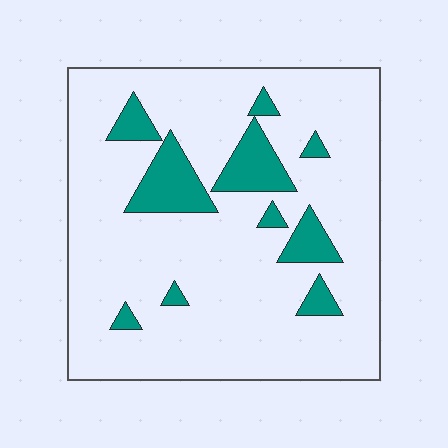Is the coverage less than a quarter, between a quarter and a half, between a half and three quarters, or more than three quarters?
Less than a quarter.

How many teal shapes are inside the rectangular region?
10.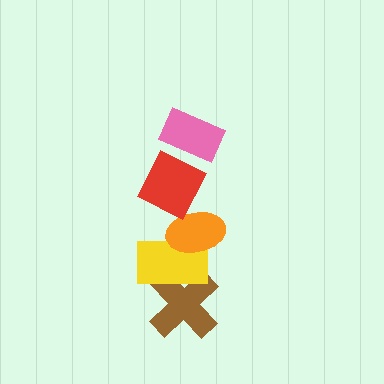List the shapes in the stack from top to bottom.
From top to bottom: the pink rectangle, the red square, the orange ellipse, the yellow rectangle, the brown cross.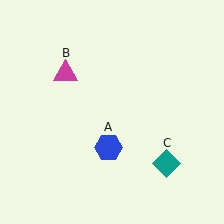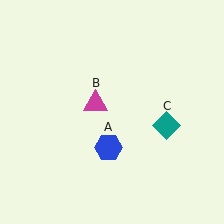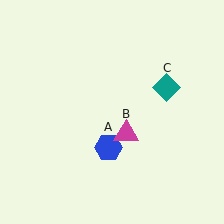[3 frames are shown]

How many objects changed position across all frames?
2 objects changed position: magenta triangle (object B), teal diamond (object C).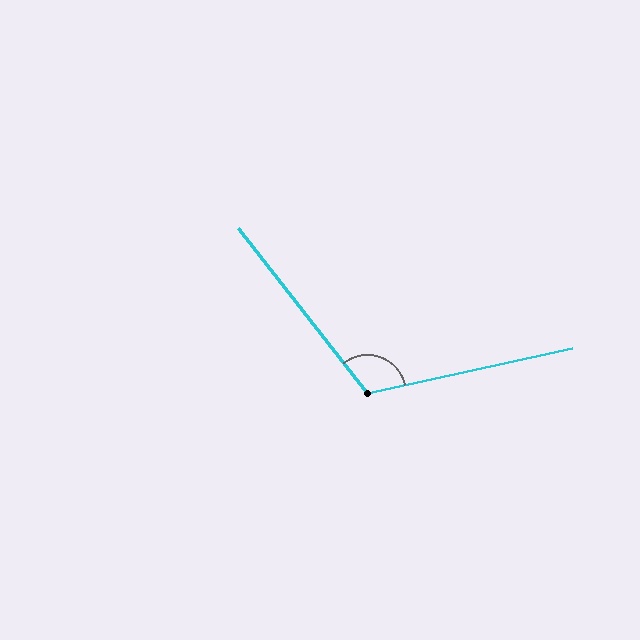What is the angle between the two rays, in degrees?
Approximately 116 degrees.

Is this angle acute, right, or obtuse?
It is obtuse.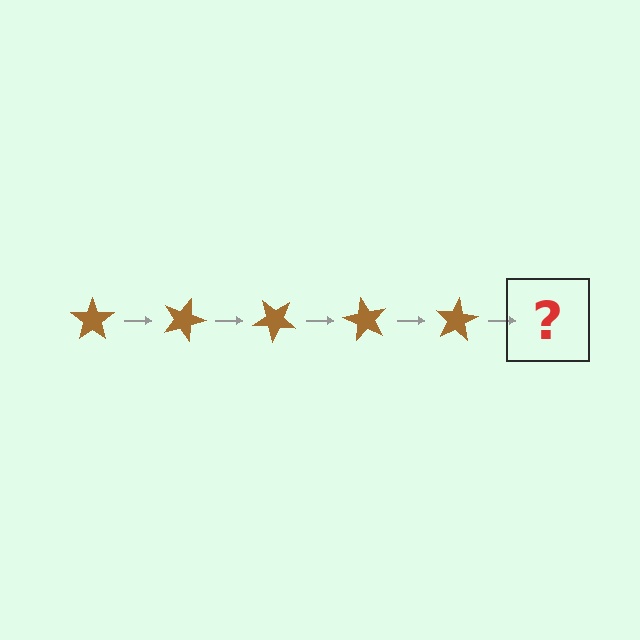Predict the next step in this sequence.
The next step is a brown star rotated 100 degrees.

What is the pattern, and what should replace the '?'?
The pattern is that the star rotates 20 degrees each step. The '?' should be a brown star rotated 100 degrees.